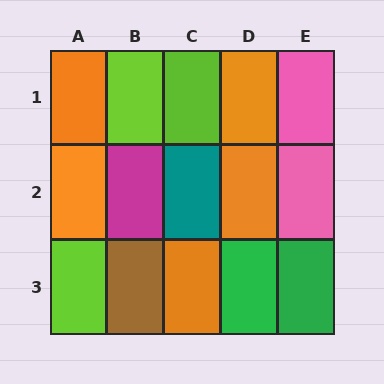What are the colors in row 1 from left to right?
Orange, lime, lime, orange, pink.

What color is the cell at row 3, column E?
Green.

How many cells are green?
2 cells are green.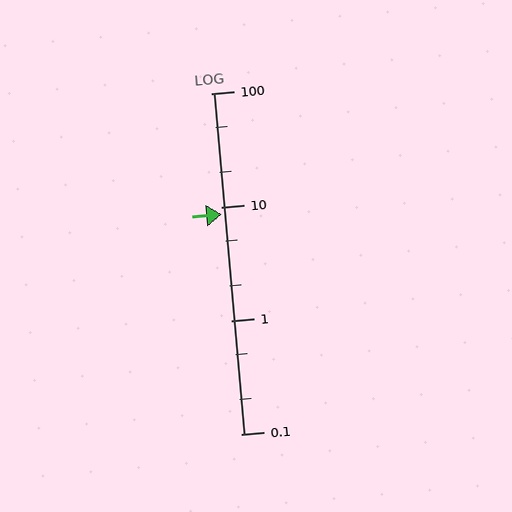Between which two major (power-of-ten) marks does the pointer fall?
The pointer is between 1 and 10.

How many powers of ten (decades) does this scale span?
The scale spans 3 decades, from 0.1 to 100.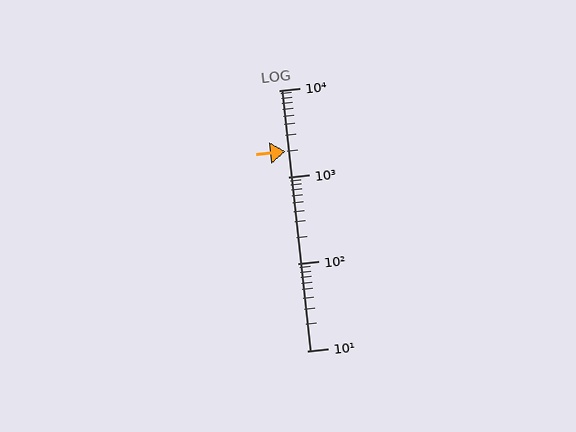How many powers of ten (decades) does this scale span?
The scale spans 3 decades, from 10 to 10000.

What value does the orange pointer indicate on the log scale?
The pointer indicates approximately 2000.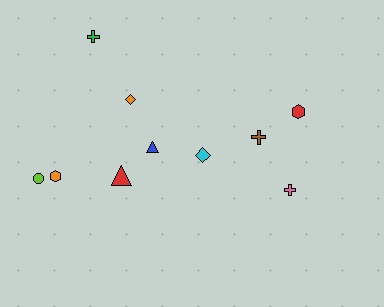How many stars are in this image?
There are no stars.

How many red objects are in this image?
There are 2 red objects.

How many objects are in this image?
There are 10 objects.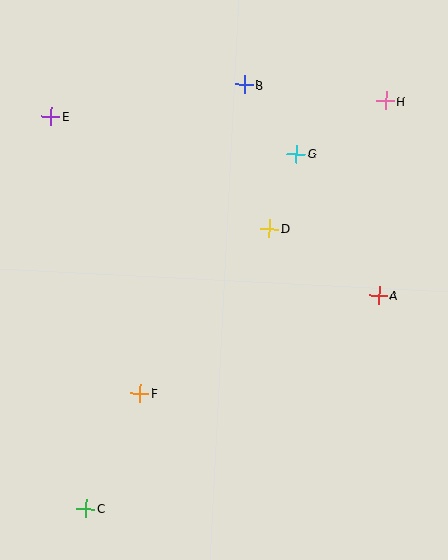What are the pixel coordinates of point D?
Point D is at (269, 229).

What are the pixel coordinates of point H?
Point H is at (386, 101).